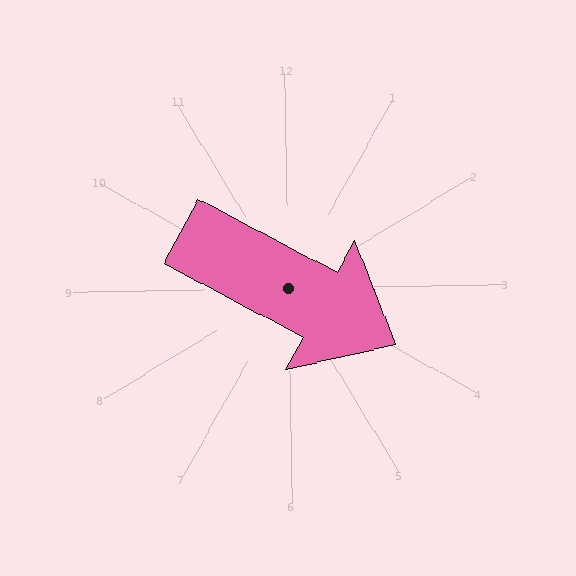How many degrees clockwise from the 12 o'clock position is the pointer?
Approximately 119 degrees.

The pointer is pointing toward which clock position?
Roughly 4 o'clock.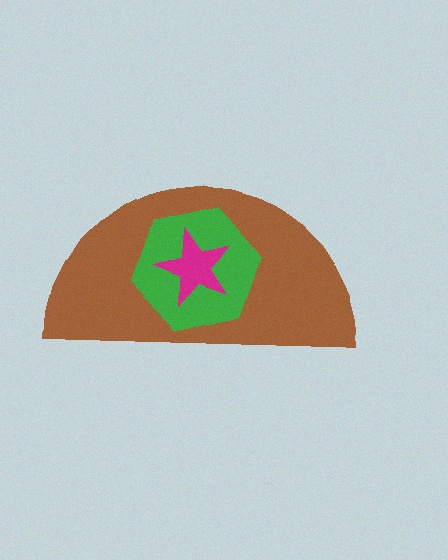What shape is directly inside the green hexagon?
The magenta star.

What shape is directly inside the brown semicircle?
The green hexagon.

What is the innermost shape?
The magenta star.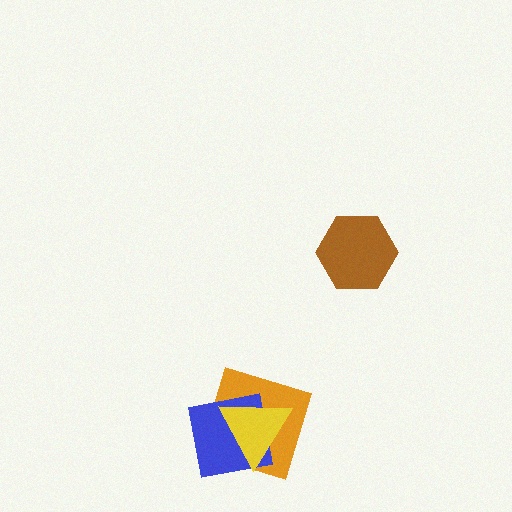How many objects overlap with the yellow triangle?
2 objects overlap with the yellow triangle.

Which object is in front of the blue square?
The yellow triangle is in front of the blue square.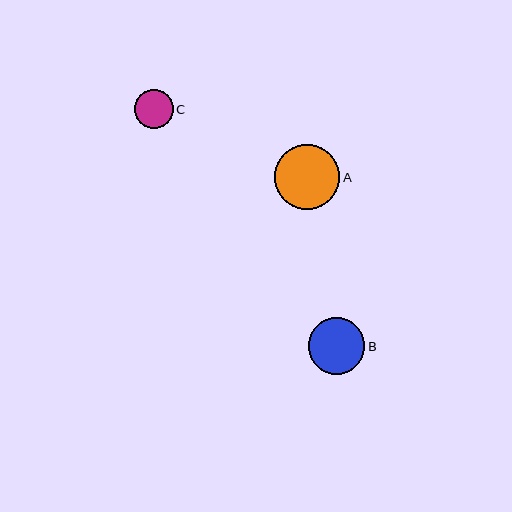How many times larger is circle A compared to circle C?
Circle A is approximately 1.7 times the size of circle C.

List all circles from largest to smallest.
From largest to smallest: A, B, C.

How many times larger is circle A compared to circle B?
Circle A is approximately 1.2 times the size of circle B.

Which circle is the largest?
Circle A is the largest with a size of approximately 65 pixels.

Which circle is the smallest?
Circle C is the smallest with a size of approximately 38 pixels.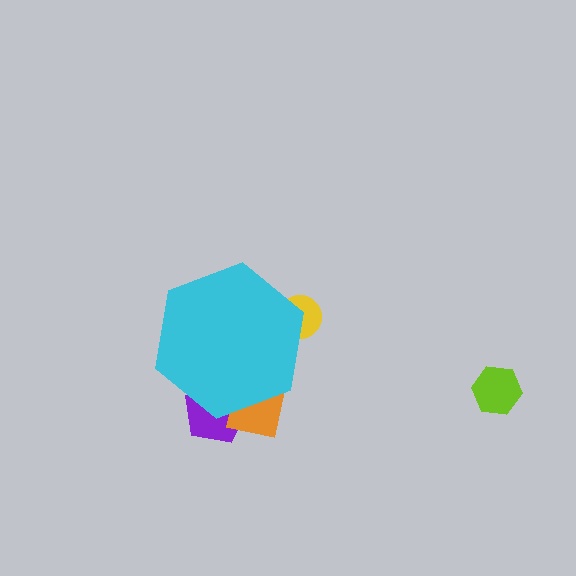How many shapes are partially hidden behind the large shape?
3 shapes are partially hidden.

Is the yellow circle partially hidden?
Yes, the yellow circle is partially hidden behind the cyan hexagon.